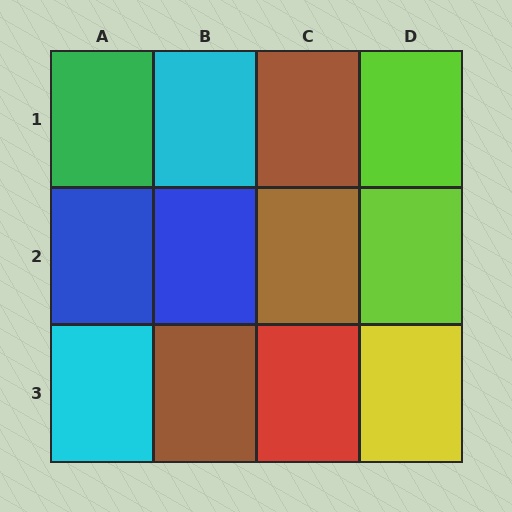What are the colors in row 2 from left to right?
Blue, blue, brown, lime.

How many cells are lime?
2 cells are lime.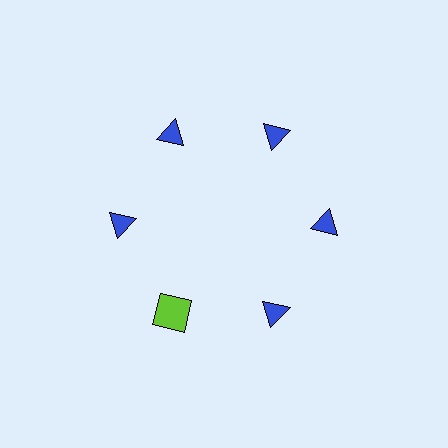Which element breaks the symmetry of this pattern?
The lime square at roughly the 7 o'clock position breaks the symmetry. All other shapes are blue triangles.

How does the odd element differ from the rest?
It differs in both color (lime instead of blue) and shape (square instead of triangle).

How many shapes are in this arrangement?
There are 6 shapes arranged in a ring pattern.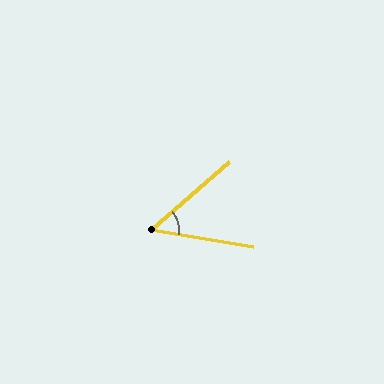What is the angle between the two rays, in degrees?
Approximately 51 degrees.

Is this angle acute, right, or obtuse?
It is acute.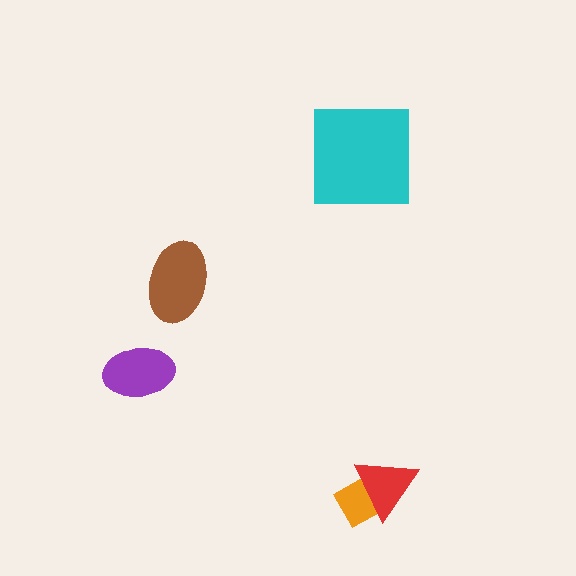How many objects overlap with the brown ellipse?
0 objects overlap with the brown ellipse.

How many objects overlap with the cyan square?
0 objects overlap with the cyan square.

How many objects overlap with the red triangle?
1 object overlaps with the red triangle.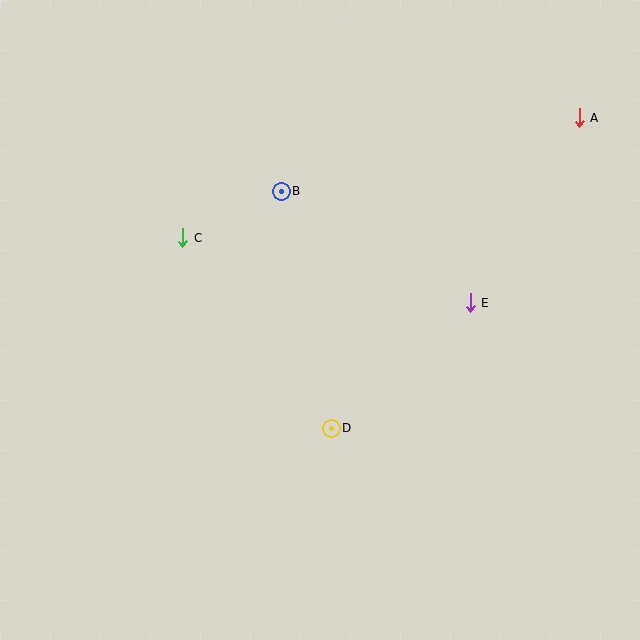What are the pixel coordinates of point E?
Point E is at (470, 303).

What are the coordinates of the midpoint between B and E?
The midpoint between B and E is at (376, 247).